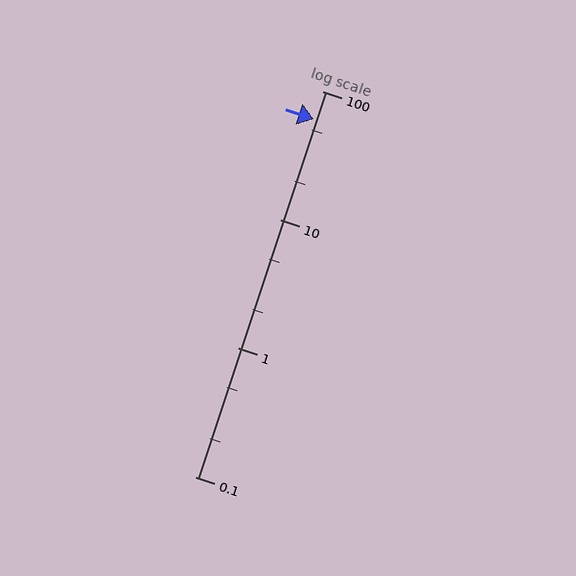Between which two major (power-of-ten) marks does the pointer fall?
The pointer is between 10 and 100.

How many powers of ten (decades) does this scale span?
The scale spans 3 decades, from 0.1 to 100.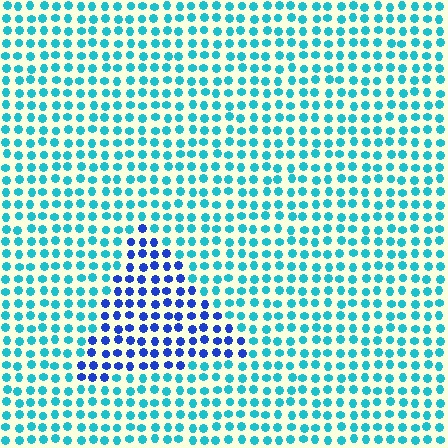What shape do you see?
I see a triangle.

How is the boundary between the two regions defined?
The boundary is defined purely by a slight shift in hue (about 45 degrees). Spacing, size, and orientation are identical on both sides.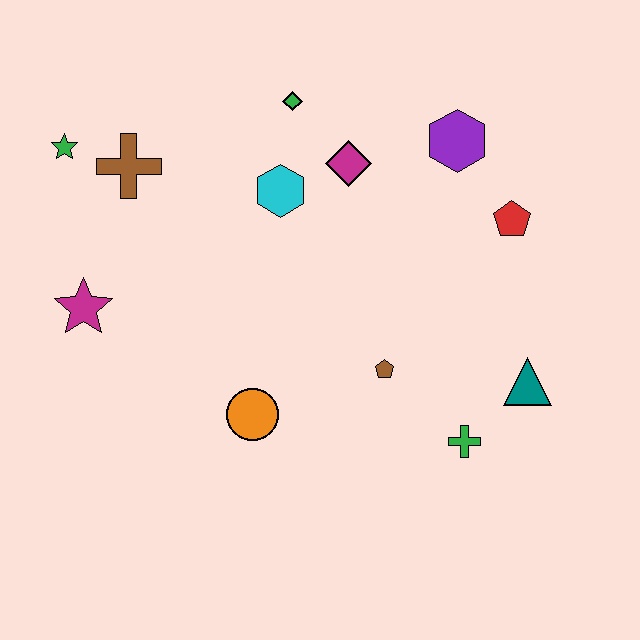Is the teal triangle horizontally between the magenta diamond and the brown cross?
No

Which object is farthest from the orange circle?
The purple hexagon is farthest from the orange circle.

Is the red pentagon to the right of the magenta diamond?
Yes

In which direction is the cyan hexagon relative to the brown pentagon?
The cyan hexagon is above the brown pentagon.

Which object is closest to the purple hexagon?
The red pentagon is closest to the purple hexagon.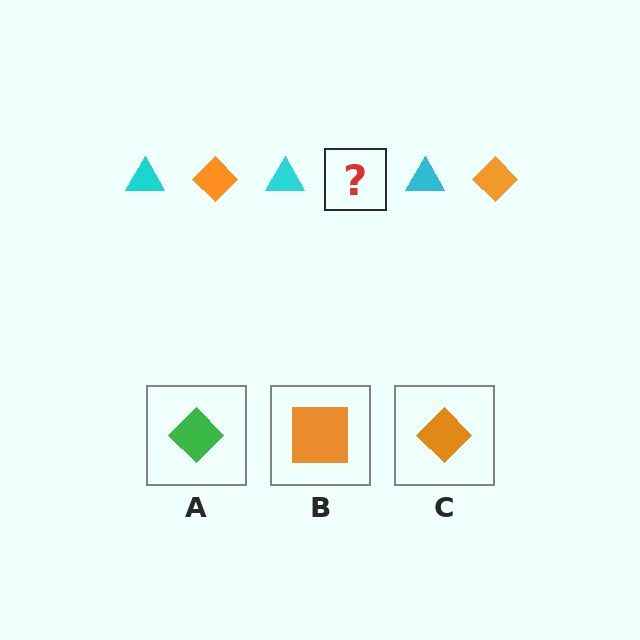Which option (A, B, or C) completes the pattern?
C.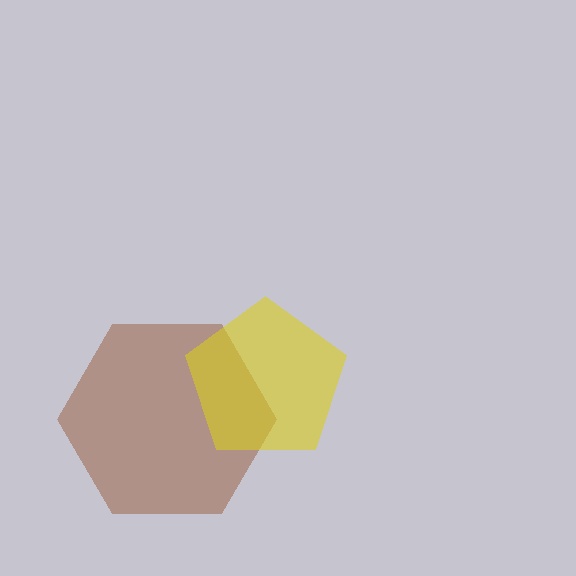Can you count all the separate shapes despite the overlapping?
Yes, there are 2 separate shapes.